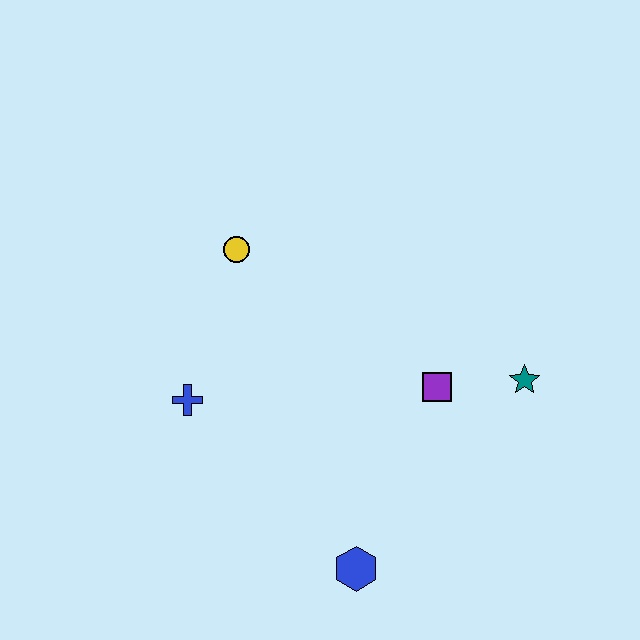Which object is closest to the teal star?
The purple square is closest to the teal star.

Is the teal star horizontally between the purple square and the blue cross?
No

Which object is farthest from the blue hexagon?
The yellow circle is farthest from the blue hexagon.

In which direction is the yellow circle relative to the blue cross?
The yellow circle is above the blue cross.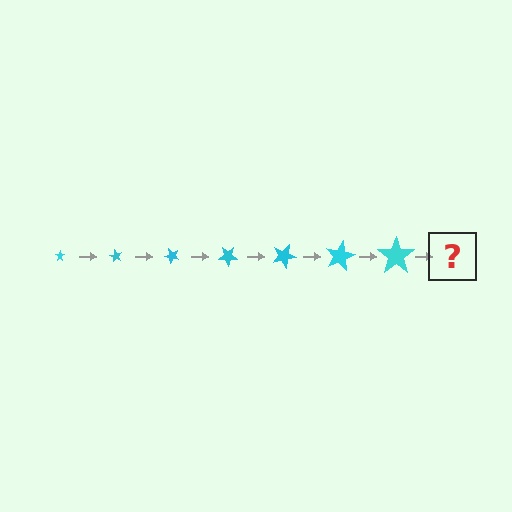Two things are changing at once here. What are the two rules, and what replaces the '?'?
The two rules are that the star grows larger each step and it rotates 60 degrees each step. The '?' should be a star, larger than the previous one and rotated 420 degrees from the start.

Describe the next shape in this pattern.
It should be a star, larger than the previous one and rotated 420 degrees from the start.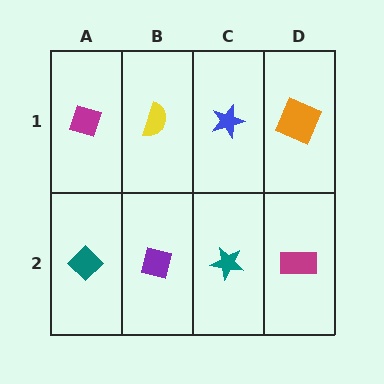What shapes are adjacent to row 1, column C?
A teal star (row 2, column C), a yellow semicircle (row 1, column B), an orange square (row 1, column D).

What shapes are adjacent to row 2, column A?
A magenta diamond (row 1, column A), a purple square (row 2, column B).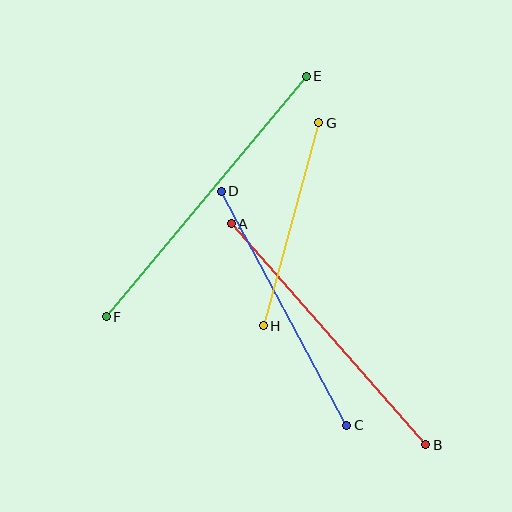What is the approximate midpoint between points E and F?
The midpoint is at approximately (206, 196) pixels.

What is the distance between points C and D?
The distance is approximately 266 pixels.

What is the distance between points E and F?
The distance is approximately 313 pixels.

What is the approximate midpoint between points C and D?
The midpoint is at approximately (284, 308) pixels.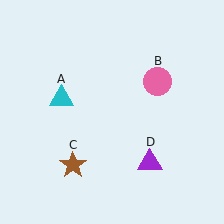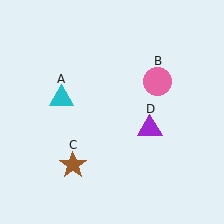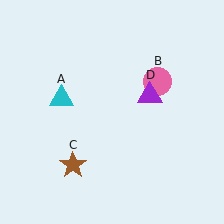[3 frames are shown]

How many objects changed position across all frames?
1 object changed position: purple triangle (object D).